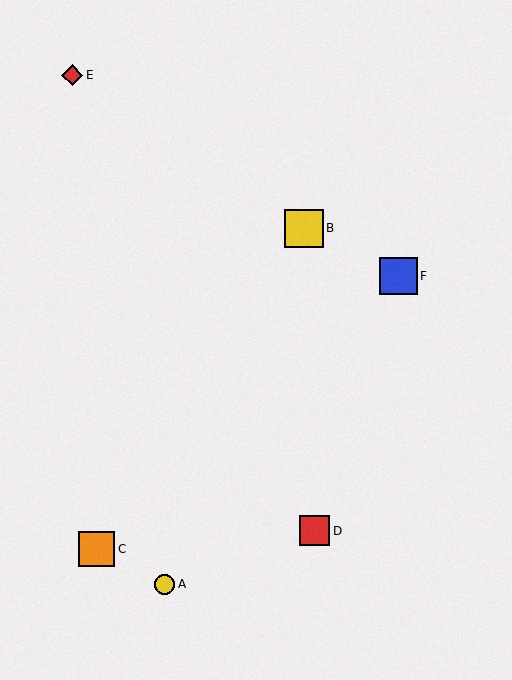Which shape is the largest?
The yellow square (labeled B) is the largest.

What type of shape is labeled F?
Shape F is a blue square.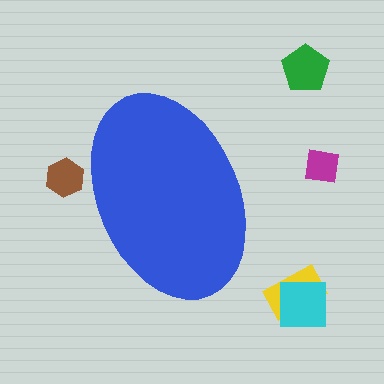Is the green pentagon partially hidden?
No, the green pentagon is fully visible.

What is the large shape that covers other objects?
A blue ellipse.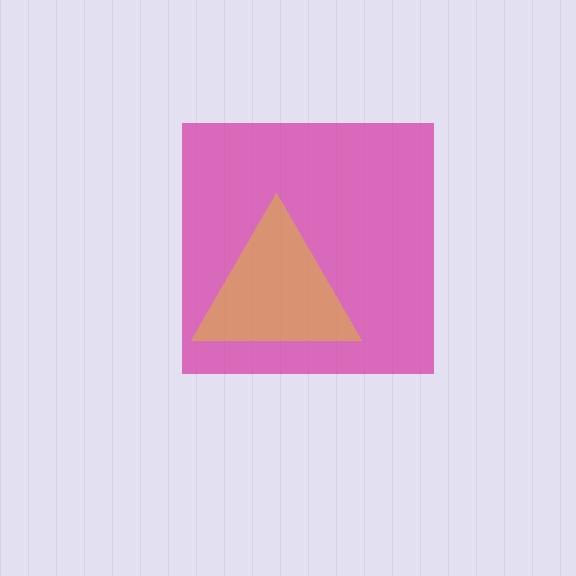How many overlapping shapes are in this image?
There are 2 overlapping shapes in the image.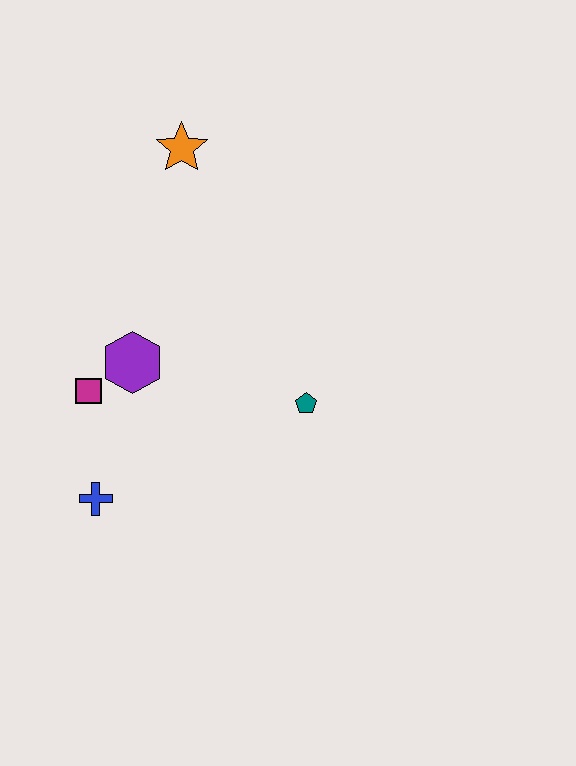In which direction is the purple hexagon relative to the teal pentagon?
The purple hexagon is to the left of the teal pentagon.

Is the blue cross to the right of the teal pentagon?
No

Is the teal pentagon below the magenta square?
Yes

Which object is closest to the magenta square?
The purple hexagon is closest to the magenta square.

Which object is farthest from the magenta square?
The orange star is farthest from the magenta square.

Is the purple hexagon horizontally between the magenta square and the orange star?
Yes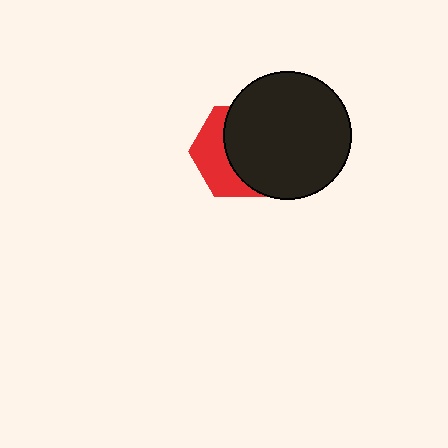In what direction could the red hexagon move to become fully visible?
The red hexagon could move left. That would shift it out from behind the black circle entirely.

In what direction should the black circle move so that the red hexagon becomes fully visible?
The black circle should move right. That is the shortest direction to clear the overlap and leave the red hexagon fully visible.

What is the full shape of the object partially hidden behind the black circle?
The partially hidden object is a red hexagon.